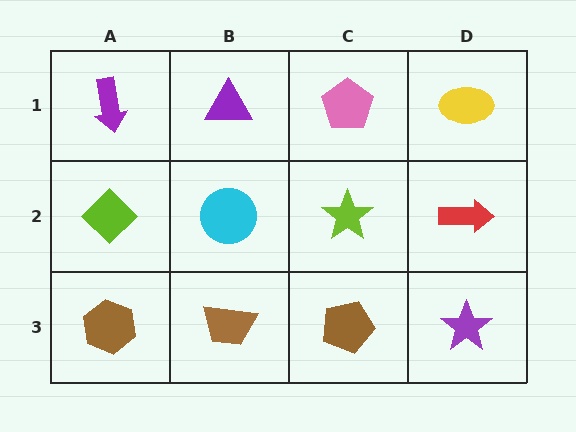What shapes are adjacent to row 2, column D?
A yellow ellipse (row 1, column D), a purple star (row 3, column D), a lime star (row 2, column C).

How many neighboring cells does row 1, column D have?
2.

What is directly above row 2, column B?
A purple triangle.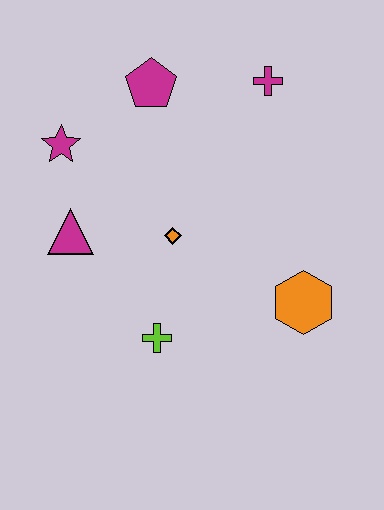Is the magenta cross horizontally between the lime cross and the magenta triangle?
No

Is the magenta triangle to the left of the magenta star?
No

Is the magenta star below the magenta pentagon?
Yes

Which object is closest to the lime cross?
The orange diamond is closest to the lime cross.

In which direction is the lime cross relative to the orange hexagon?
The lime cross is to the left of the orange hexagon.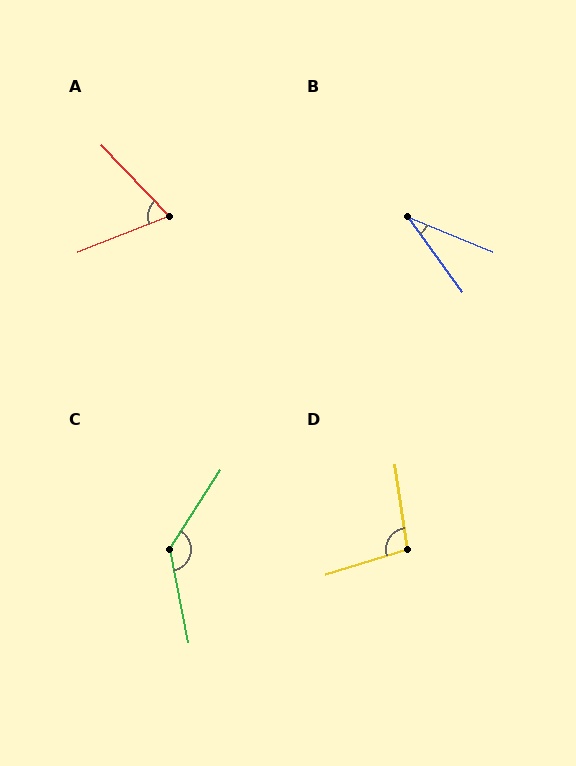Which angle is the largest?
C, at approximately 136 degrees.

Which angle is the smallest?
B, at approximately 32 degrees.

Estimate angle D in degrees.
Approximately 99 degrees.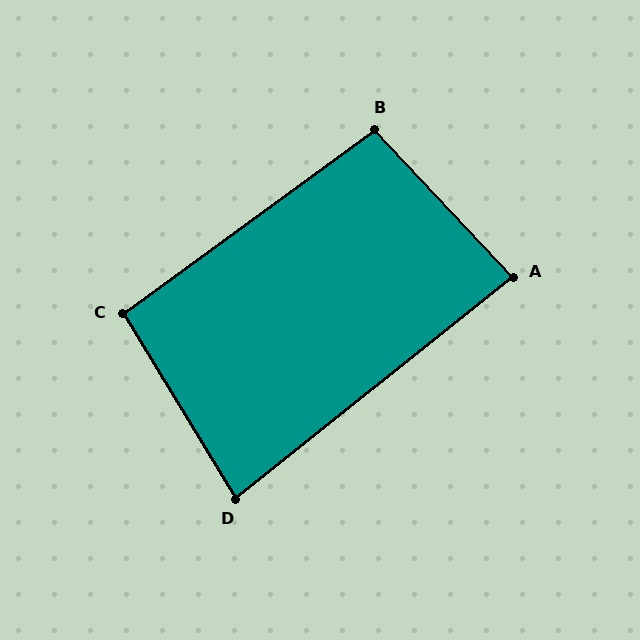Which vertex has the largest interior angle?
B, at approximately 97 degrees.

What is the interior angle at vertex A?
Approximately 85 degrees (approximately right).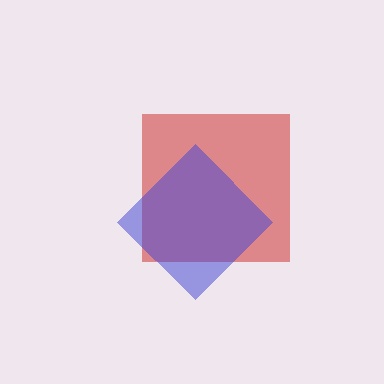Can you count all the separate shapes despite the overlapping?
Yes, there are 2 separate shapes.